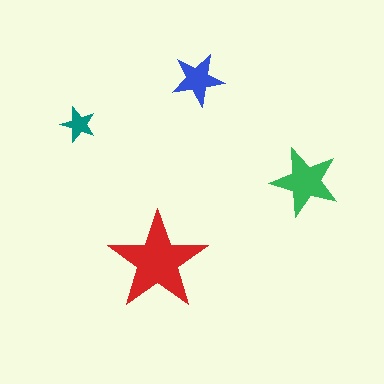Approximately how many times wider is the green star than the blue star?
About 1.5 times wider.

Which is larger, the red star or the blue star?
The red one.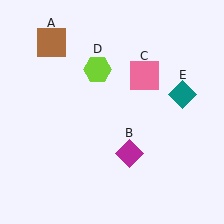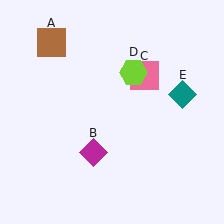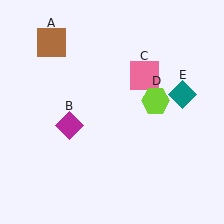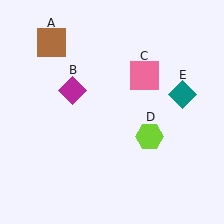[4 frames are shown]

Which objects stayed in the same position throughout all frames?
Brown square (object A) and pink square (object C) and teal diamond (object E) remained stationary.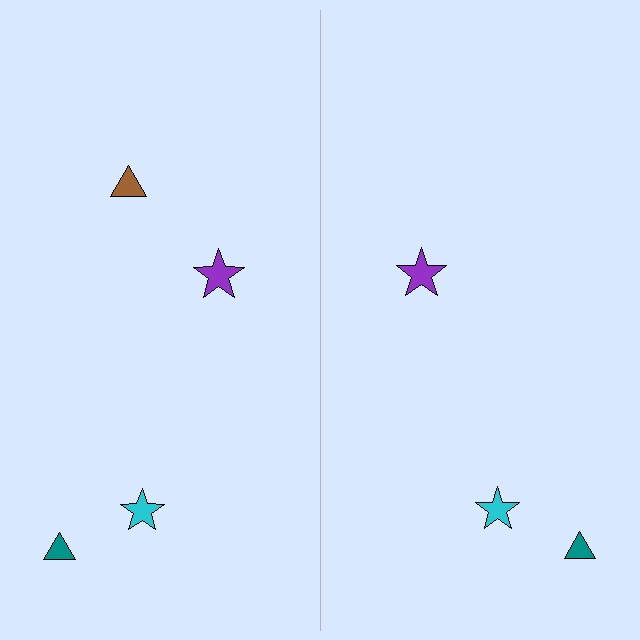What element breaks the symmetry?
A brown triangle is missing from the right side.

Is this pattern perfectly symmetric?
No, the pattern is not perfectly symmetric. A brown triangle is missing from the right side.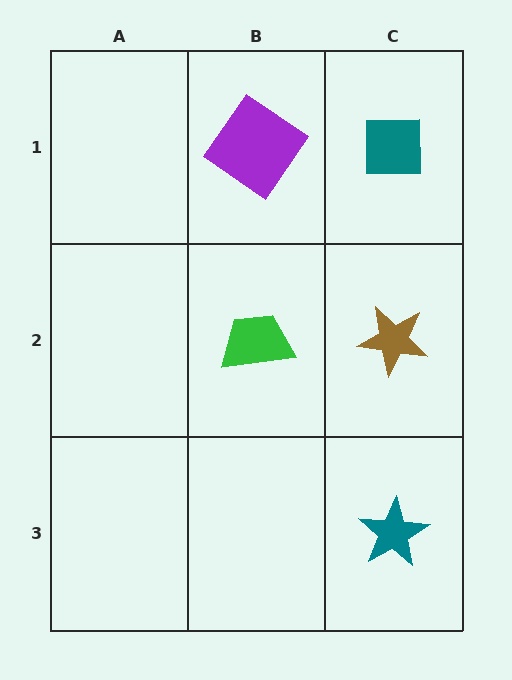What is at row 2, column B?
A green trapezoid.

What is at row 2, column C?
A brown star.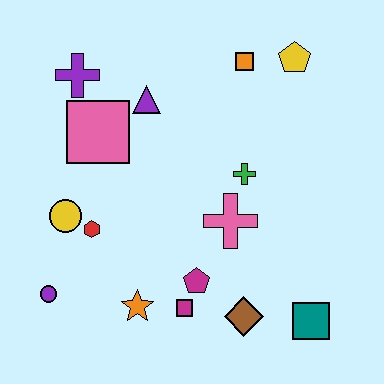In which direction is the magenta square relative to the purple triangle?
The magenta square is below the purple triangle.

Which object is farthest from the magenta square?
The yellow pentagon is farthest from the magenta square.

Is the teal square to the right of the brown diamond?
Yes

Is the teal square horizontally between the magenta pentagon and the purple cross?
No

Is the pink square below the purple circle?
No